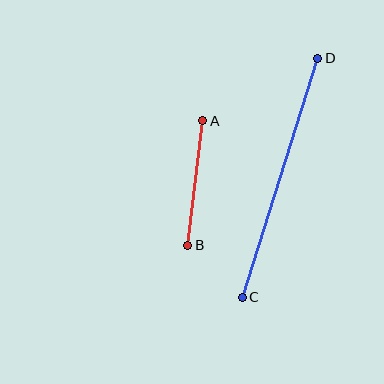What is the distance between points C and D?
The distance is approximately 251 pixels.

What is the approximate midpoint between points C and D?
The midpoint is at approximately (280, 178) pixels.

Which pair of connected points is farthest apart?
Points C and D are farthest apart.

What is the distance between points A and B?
The distance is approximately 125 pixels.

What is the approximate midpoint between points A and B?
The midpoint is at approximately (195, 183) pixels.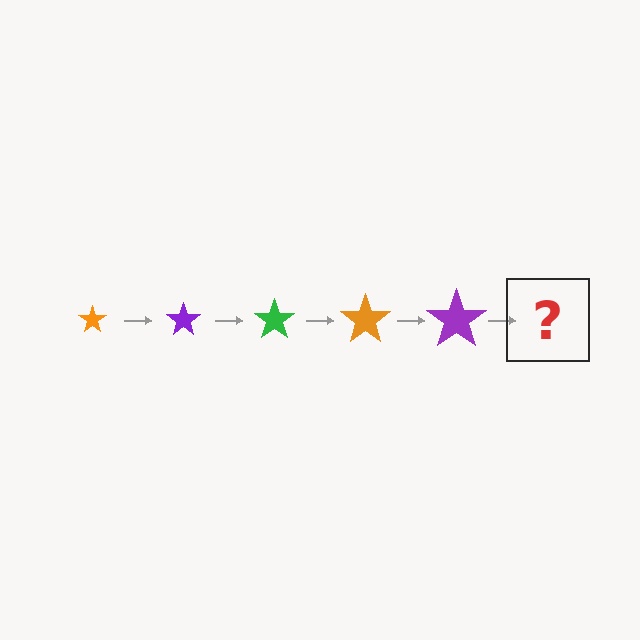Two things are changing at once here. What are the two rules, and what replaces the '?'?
The two rules are that the star grows larger each step and the color cycles through orange, purple, and green. The '?' should be a green star, larger than the previous one.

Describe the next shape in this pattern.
It should be a green star, larger than the previous one.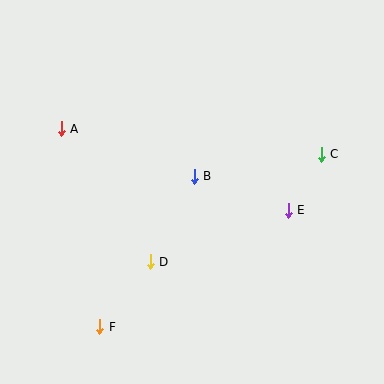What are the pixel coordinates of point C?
Point C is at (321, 154).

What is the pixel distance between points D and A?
The distance between D and A is 160 pixels.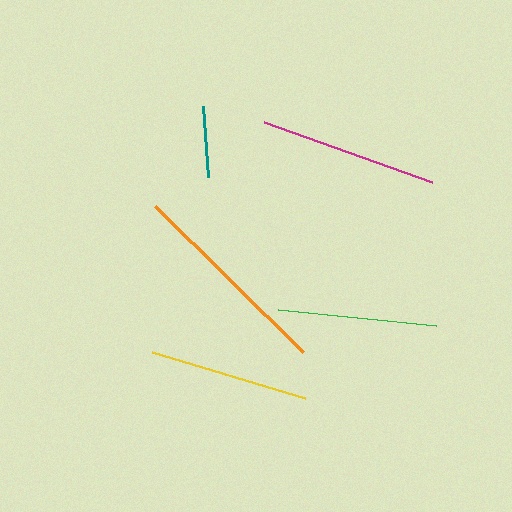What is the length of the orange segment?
The orange segment is approximately 208 pixels long.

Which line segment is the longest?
The orange line is the longest at approximately 208 pixels.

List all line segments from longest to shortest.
From longest to shortest: orange, magenta, yellow, green, teal.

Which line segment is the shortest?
The teal line is the shortest at approximately 71 pixels.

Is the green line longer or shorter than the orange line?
The orange line is longer than the green line.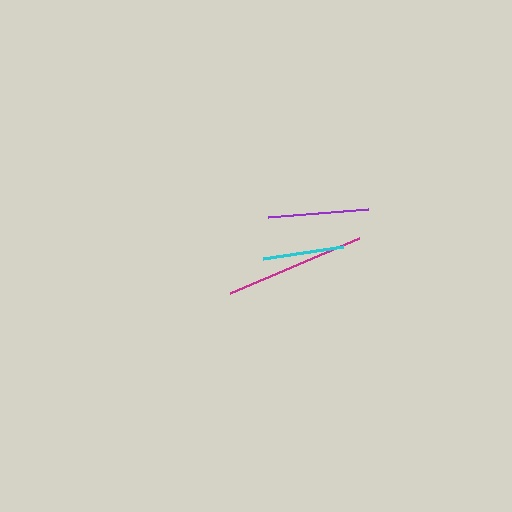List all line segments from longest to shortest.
From longest to shortest: magenta, purple, cyan.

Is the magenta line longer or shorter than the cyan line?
The magenta line is longer than the cyan line.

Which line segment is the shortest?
The cyan line is the shortest at approximately 80 pixels.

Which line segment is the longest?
The magenta line is the longest at approximately 140 pixels.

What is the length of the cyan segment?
The cyan segment is approximately 80 pixels long.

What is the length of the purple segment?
The purple segment is approximately 100 pixels long.